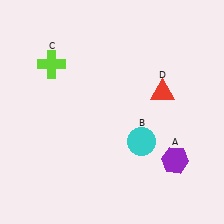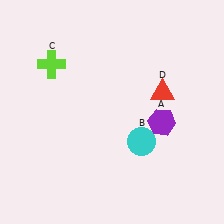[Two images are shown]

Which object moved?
The purple hexagon (A) moved up.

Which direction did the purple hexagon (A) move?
The purple hexagon (A) moved up.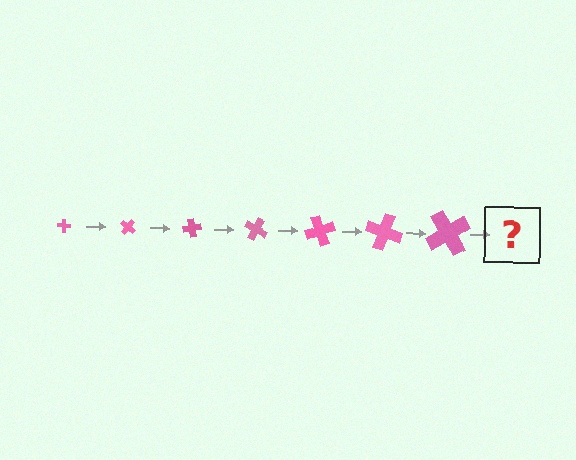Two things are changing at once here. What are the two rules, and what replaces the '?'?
The two rules are that the cross grows larger each step and it rotates 40 degrees each step. The '?' should be a cross, larger than the previous one and rotated 280 degrees from the start.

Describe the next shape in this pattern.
It should be a cross, larger than the previous one and rotated 280 degrees from the start.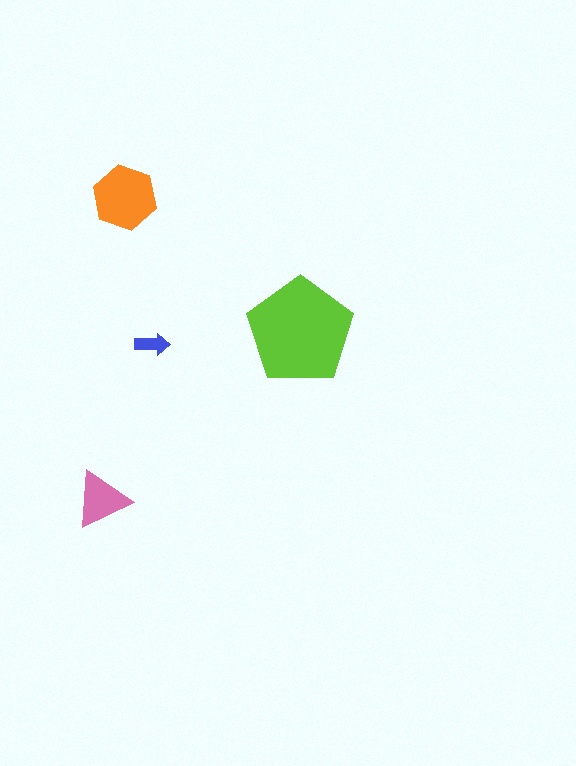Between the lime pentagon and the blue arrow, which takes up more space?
The lime pentagon.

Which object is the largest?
The lime pentagon.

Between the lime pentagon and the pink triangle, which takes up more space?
The lime pentagon.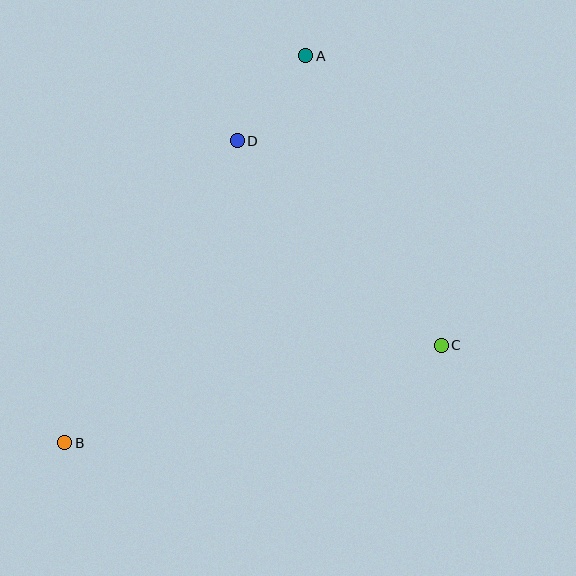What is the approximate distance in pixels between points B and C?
The distance between B and C is approximately 389 pixels.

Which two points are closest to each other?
Points A and D are closest to each other.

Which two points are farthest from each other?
Points A and B are farthest from each other.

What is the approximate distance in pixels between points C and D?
The distance between C and D is approximately 289 pixels.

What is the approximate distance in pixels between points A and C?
The distance between A and C is approximately 320 pixels.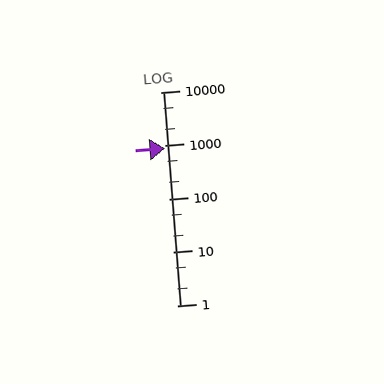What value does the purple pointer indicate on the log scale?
The pointer indicates approximately 890.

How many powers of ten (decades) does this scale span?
The scale spans 4 decades, from 1 to 10000.